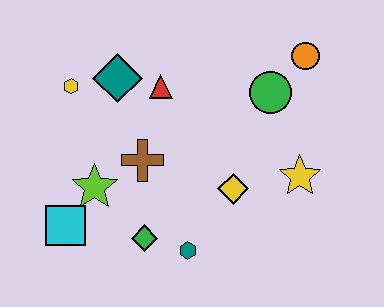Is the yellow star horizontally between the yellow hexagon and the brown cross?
No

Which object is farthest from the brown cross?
The orange circle is farthest from the brown cross.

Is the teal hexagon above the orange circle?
No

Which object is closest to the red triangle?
The teal diamond is closest to the red triangle.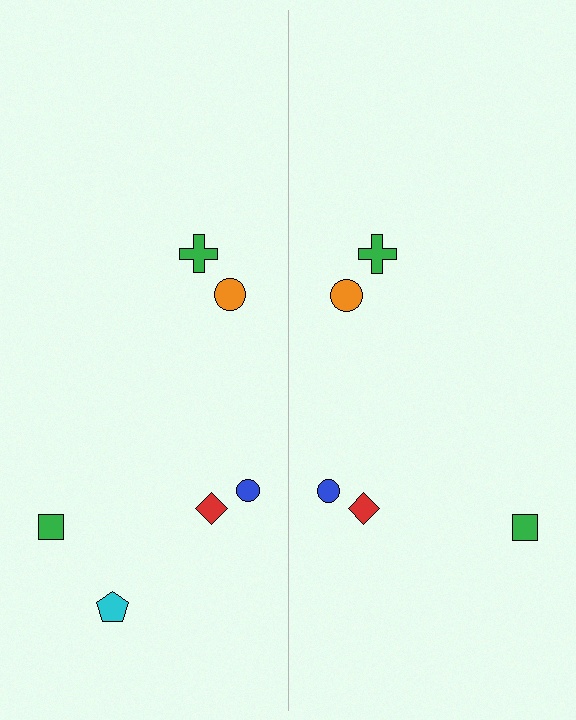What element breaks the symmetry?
A cyan pentagon is missing from the right side.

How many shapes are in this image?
There are 11 shapes in this image.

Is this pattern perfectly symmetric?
No, the pattern is not perfectly symmetric. A cyan pentagon is missing from the right side.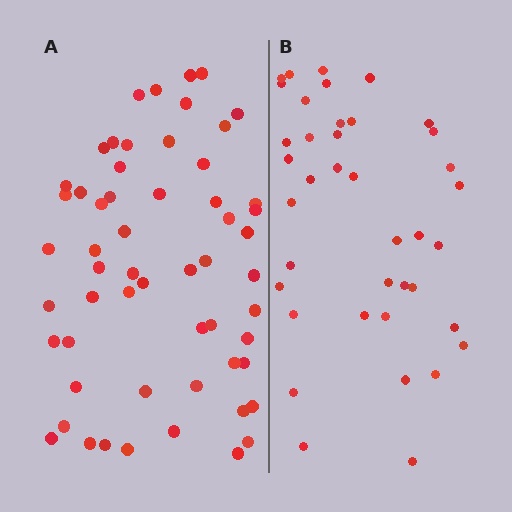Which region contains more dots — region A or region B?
Region A (the left region) has more dots.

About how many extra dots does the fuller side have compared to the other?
Region A has approximately 20 more dots than region B.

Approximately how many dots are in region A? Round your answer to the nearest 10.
About 60 dots. (The exact count is 57, which rounds to 60.)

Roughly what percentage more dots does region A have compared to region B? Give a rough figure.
About 45% more.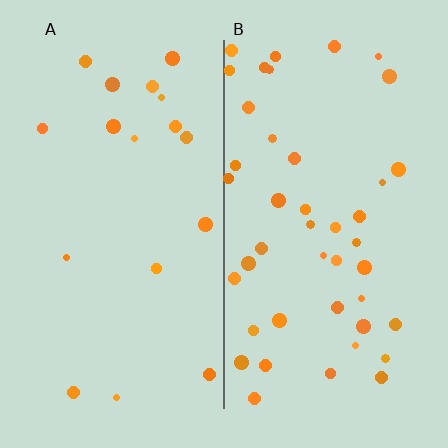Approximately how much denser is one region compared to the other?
Approximately 2.5× — region B over region A.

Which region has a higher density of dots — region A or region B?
B (the right).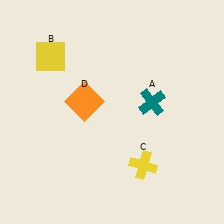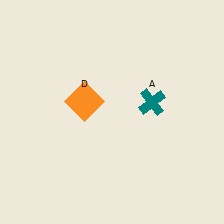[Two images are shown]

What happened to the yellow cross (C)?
The yellow cross (C) was removed in Image 2. It was in the bottom-right area of Image 1.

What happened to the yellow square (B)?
The yellow square (B) was removed in Image 2. It was in the top-left area of Image 1.